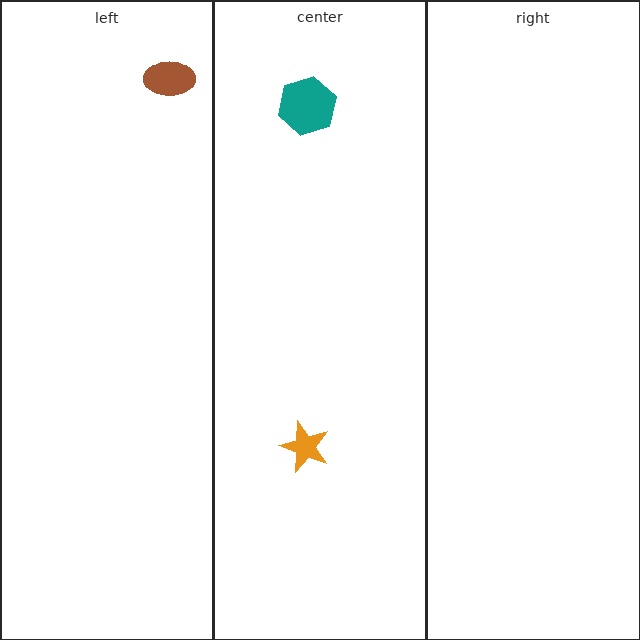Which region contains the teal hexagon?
The center region.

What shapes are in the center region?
The teal hexagon, the orange star.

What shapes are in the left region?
The brown ellipse.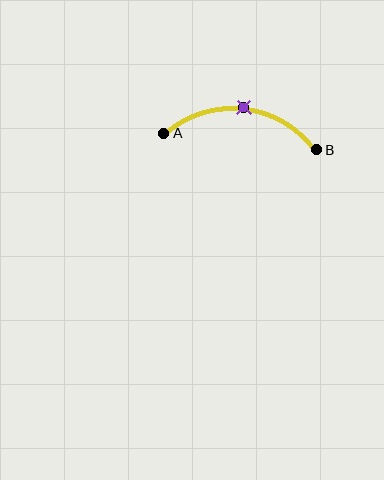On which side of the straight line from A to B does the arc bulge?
The arc bulges above the straight line connecting A and B.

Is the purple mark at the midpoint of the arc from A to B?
Yes. The purple mark lies on the arc at equal arc-length from both A and B — it is the arc midpoint.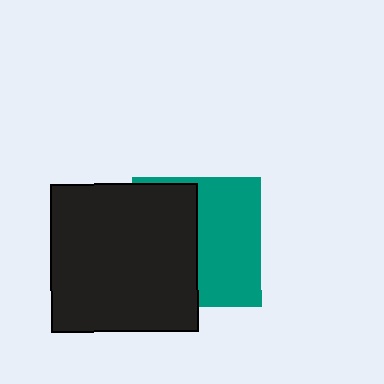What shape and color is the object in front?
The object in front is a black square.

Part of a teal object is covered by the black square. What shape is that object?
It is a square.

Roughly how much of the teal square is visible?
About half of it is visible (roughly 52%).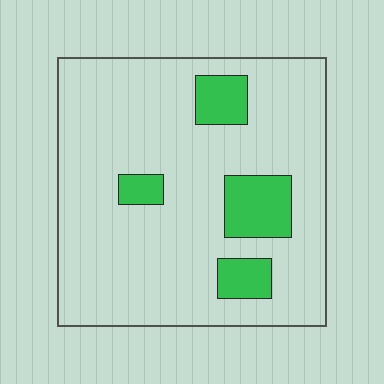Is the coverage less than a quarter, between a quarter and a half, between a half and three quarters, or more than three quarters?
Less than a quarter.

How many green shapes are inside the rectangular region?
4.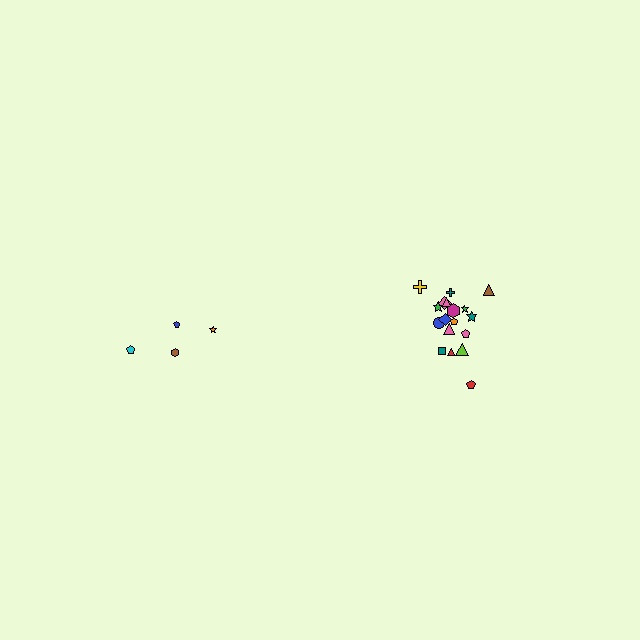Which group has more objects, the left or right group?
The right group.